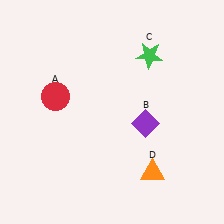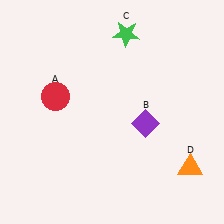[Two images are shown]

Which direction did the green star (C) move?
The green star (C) moved left.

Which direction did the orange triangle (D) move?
The orange triangle (D) moved right.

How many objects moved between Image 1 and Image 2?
2 objects moved between the two images.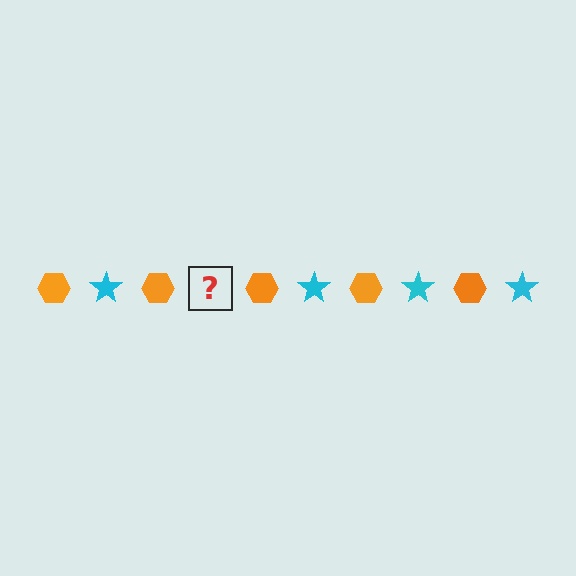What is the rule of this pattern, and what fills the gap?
The rule is that the pattern alternates between orange hexagon and cyan star. The gap should be filled with a cyan star.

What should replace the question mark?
The question mark should be replaced with a cyan star.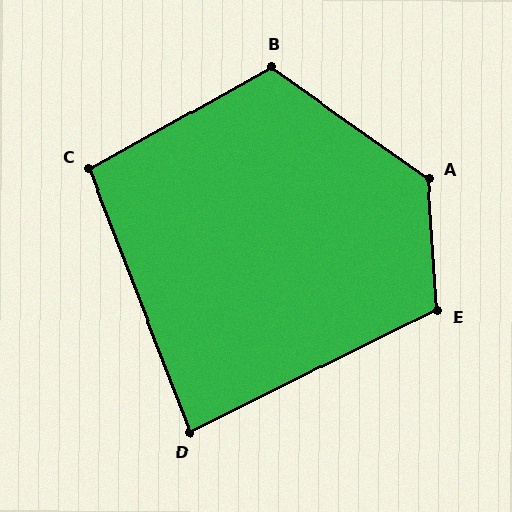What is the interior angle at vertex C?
Approximately 98 degrees (obtuse).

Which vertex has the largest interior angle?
A, at approximately 129 degrees.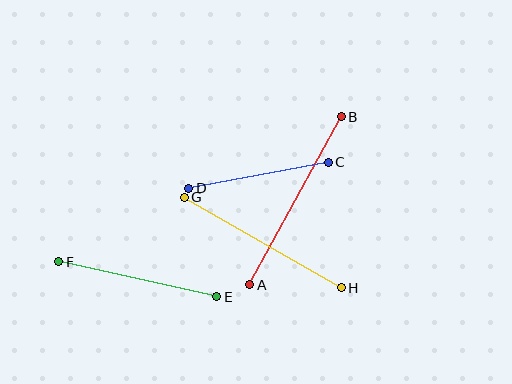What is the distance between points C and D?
The distance is approximately 142 pixels.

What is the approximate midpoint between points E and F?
The midpoint is at approximately (138, 279) pixels.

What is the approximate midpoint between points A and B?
The midpoint is at approximately (295, 201) pixels.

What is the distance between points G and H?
The distance is approximately 181 pixels.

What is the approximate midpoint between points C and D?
The midpoint is at approximately (259, 175) pixels.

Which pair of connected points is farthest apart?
Points A and B are farthest apart.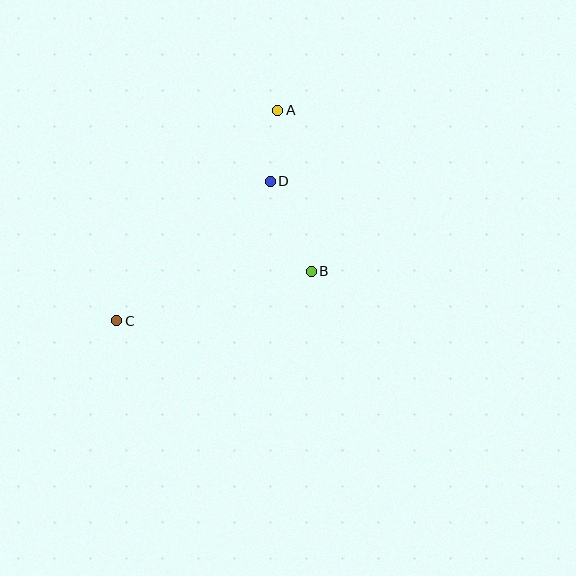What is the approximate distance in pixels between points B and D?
The distance between B and D is approximately 98 pixels.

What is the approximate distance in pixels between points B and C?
The distance between B and C is approximately 201 pixels.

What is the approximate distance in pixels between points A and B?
The distance between A and B is approximately 164 pixels.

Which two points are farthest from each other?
Points A and C are farthest from each other.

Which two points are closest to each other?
Points A and D are closest to each other.